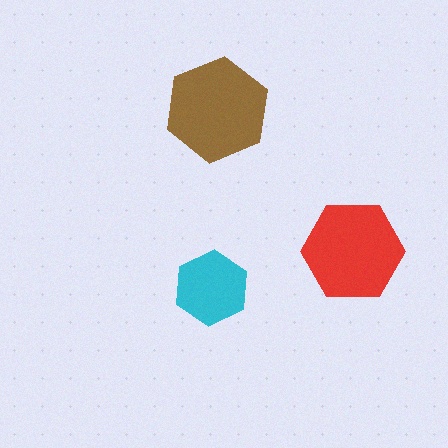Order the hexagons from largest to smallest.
the brown one, the red one, the cyan one.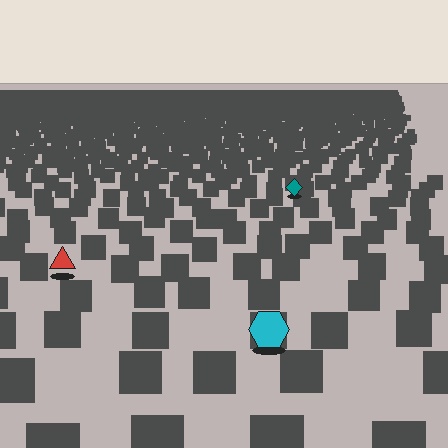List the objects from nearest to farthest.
From nearest to farthest: the cyan hexagon, the red triangle, the teal diamond.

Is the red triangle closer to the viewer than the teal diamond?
Yes. The red triangle is closer — you can tell from the texture gradient: the ground texture is coarser near it.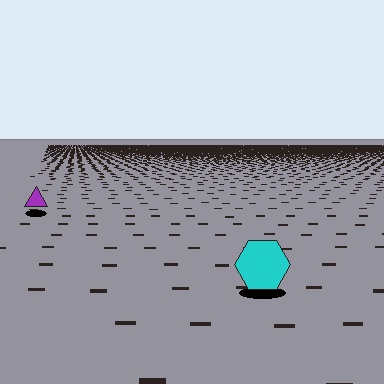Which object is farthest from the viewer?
The purple triangle is farthest from the viewer. It appears smaller and the ground texture around it is denser.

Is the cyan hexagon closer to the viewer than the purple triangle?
Yes. The cyan hexagon is closer — you can tell from the texture gradient: the ground texture is coarser near it.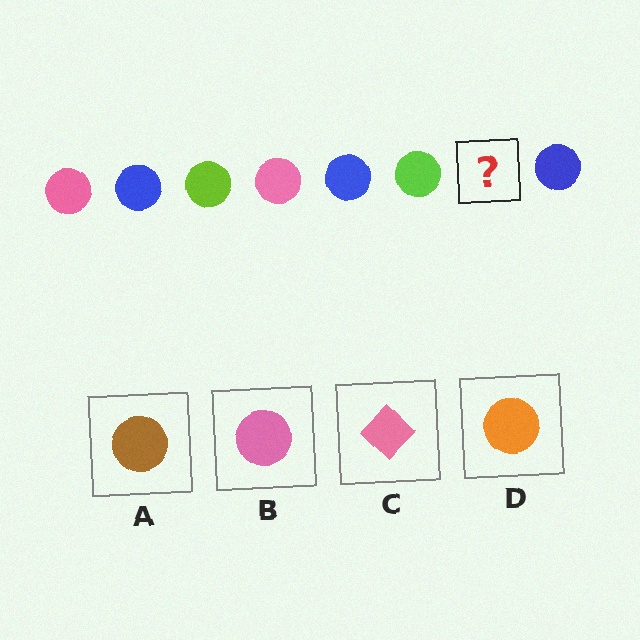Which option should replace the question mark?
Option B.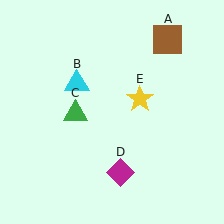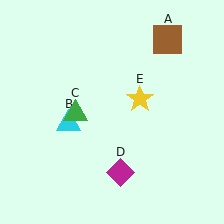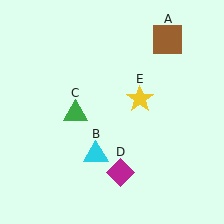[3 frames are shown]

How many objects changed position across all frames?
1 object changed position: cyan triangle (object B).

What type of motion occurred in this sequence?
The cyan triangle (object B) rotated counterclockwise around the center of the scene.